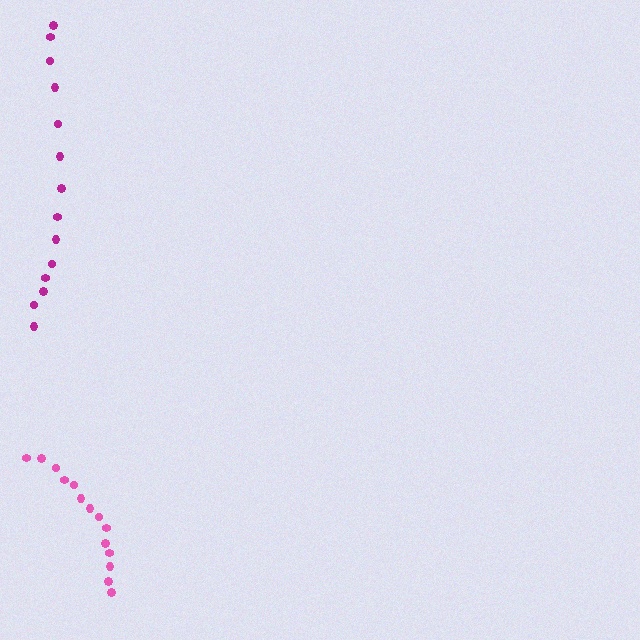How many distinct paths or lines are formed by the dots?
There are 2 distinct paths.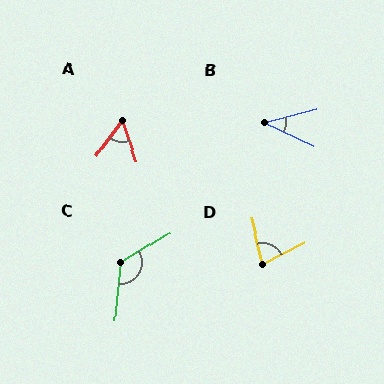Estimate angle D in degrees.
Approximately 77 degrees.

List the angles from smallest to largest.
B (40°), A (55°), D (77°), C (127°).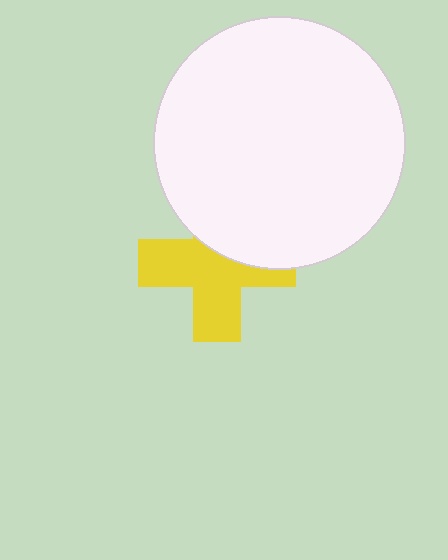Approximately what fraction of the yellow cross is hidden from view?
Roughly 38% of the yellow cross is hidden behind the white circle.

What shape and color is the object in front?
The object in front is a white circle.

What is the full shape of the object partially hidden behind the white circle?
The partially hidden object is a yellow cross.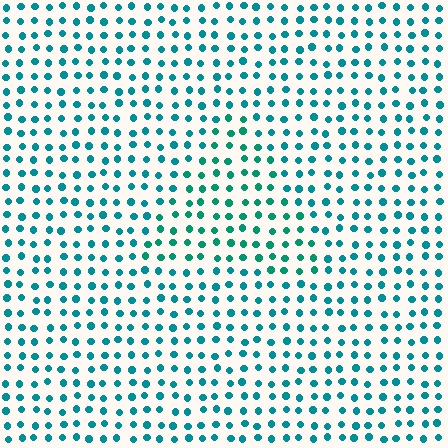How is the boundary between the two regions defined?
The boundary is defined purely by a slight shift in hue (about 20 degrees). Spacing, size, and orientation are identical on both sides.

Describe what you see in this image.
The image is filled with small teal elements in a uniform arrangement. A triangle-shaped region is visible where the elements are tinted to a slightly different hue, forming a subtle color boundary.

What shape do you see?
I see a triangle.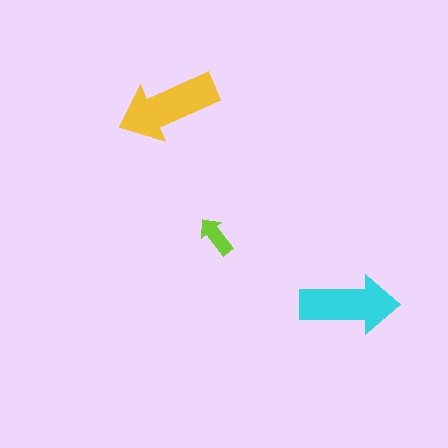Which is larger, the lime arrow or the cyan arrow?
The cyan one.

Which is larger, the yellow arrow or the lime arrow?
The yellow one.